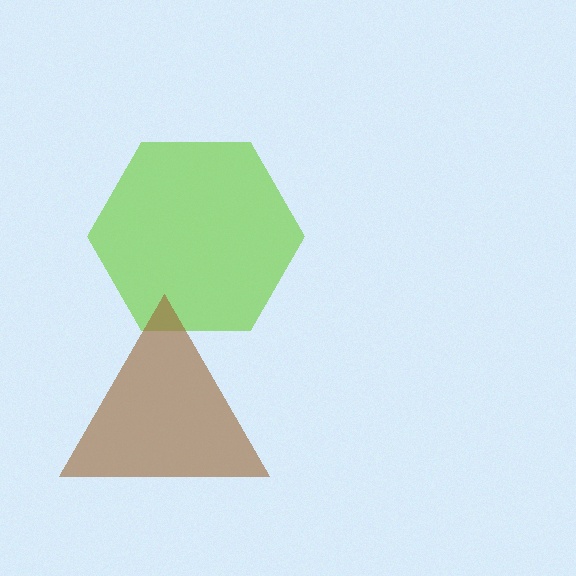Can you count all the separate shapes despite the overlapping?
Yes, there are 2 separate shapes.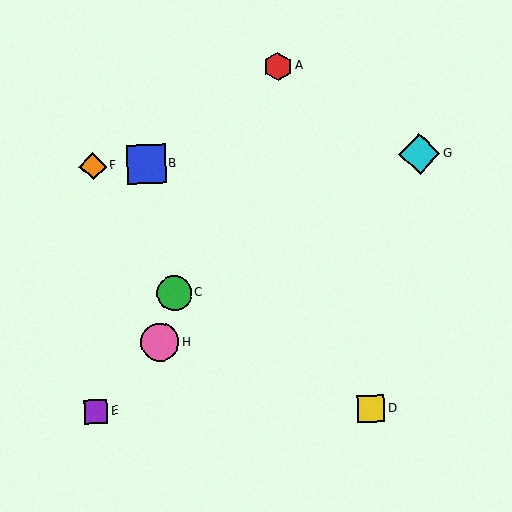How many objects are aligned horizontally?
3 objects (B, F, G) are aligned horizontally.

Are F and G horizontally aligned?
Yes, both are at y≈166.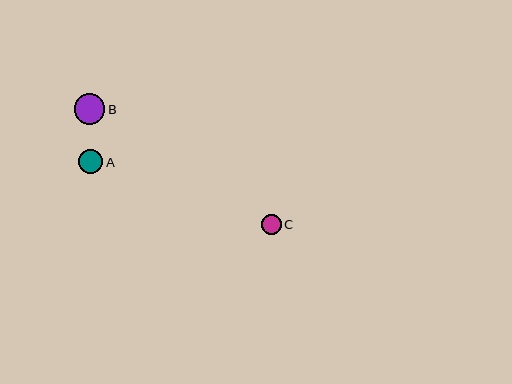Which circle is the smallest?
Circle C is the smallest with a size of approximately 20 pixels.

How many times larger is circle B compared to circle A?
Circle B is approximately 1.3 times the size of circle A.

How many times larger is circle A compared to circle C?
Circle A is approximately 1.2 times the size of circle C.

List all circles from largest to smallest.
From largest to smallest: B, A, C.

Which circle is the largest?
Circle B is the largest with a size of approximately 31 pixels.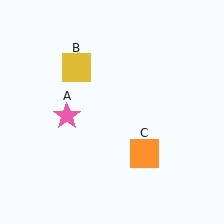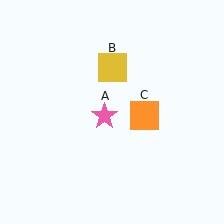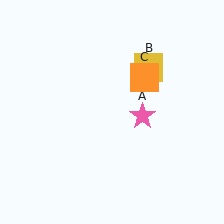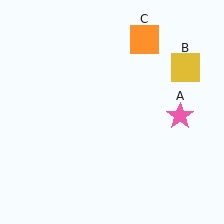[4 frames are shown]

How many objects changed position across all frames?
3 objects changed position: pink star (object A), yellow square (object B), orange square (object C).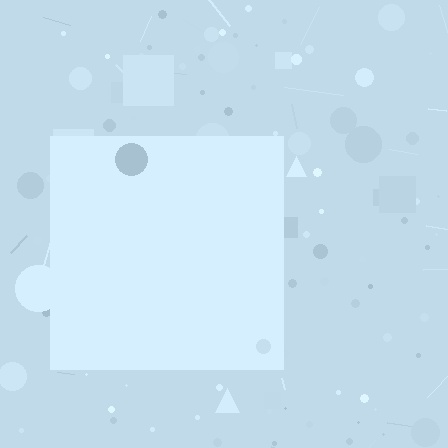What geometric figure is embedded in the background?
A square is embedded in the background.